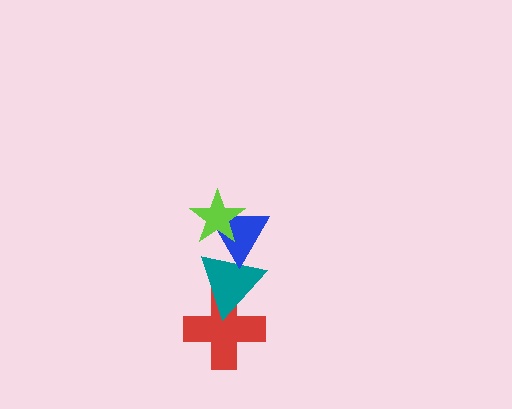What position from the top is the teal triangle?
The teal triangle is 3rd from the top.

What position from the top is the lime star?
The lime star is 1st from the top.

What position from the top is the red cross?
The red cross is 4th from the top.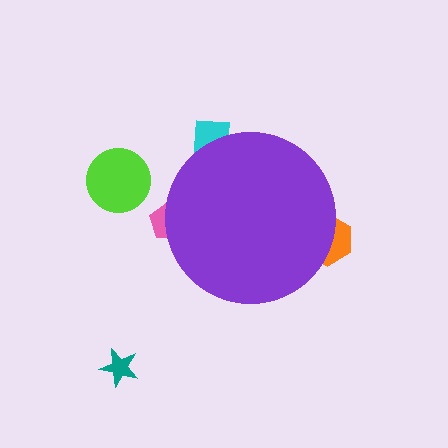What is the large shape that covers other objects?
A purple circle.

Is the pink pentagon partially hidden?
Yes, the pink pentagon is partially hidden behind the purple circle.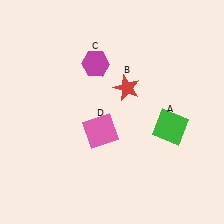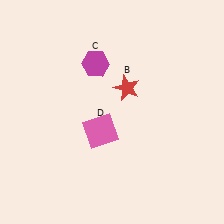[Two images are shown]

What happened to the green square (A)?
The green square (A) was removed in Image 2. It was in the bottom-right area of Image 1.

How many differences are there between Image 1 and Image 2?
There is 1 difference between the two images.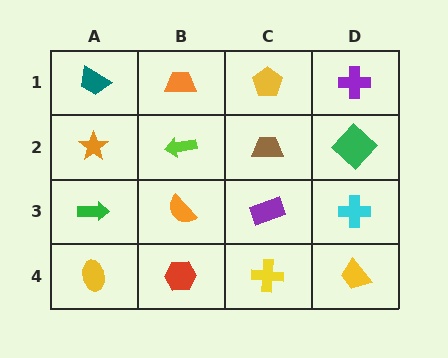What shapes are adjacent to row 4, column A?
A green arrow (row 3, column A), a red hexagon (row 4, column B).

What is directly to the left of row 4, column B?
A yellow ellipse.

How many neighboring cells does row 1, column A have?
2.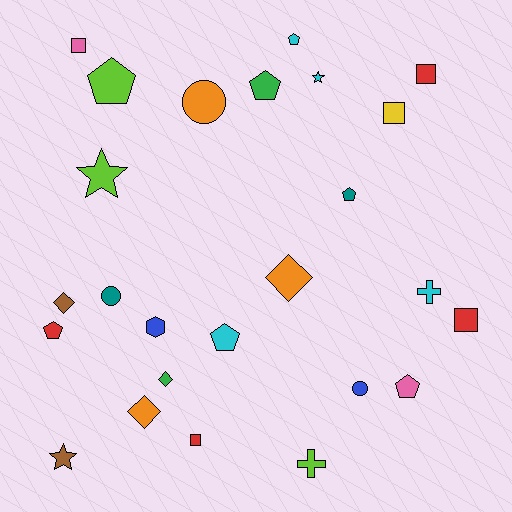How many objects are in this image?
There are 25 objects.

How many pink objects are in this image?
There are 2 pink objects.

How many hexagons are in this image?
There is 1 hexagon.